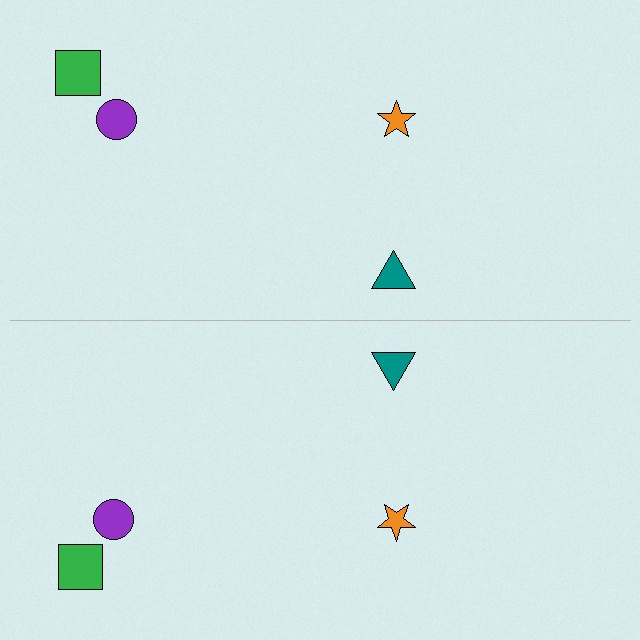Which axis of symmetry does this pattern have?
The pattern has a horizontal axis of symmetry running through the center of the image.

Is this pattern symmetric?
Yes, this pattern has bilateral (reflection) symmetry.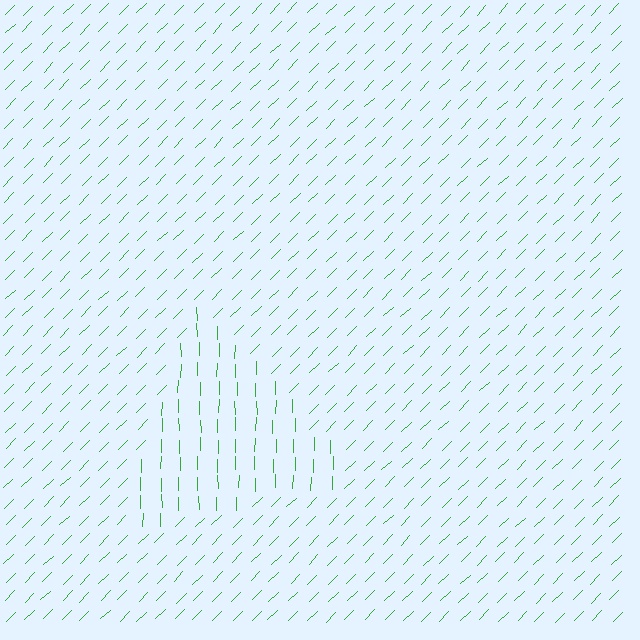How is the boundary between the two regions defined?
The boundary is defined purely by a change in line orientation (approximately 45 degrees difference). All lines are the same color and thickness.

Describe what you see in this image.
The image is filled with small green line segments. A triangle region in the image has lines oriented differently from the surrounding lines, creating a visible texture boundary.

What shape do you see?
I see a triangle.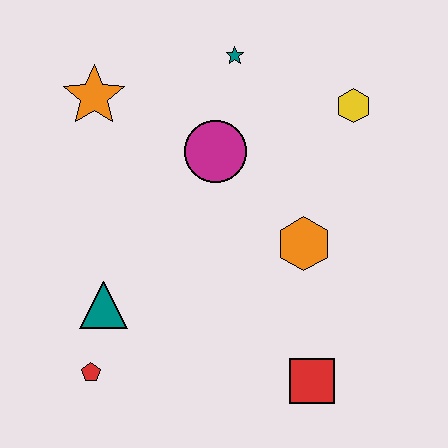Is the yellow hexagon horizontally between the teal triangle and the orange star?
No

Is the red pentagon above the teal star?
No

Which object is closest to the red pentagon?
The teal triangle is closest to the red pentagon.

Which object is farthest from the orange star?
The red square is farthest from the orange star.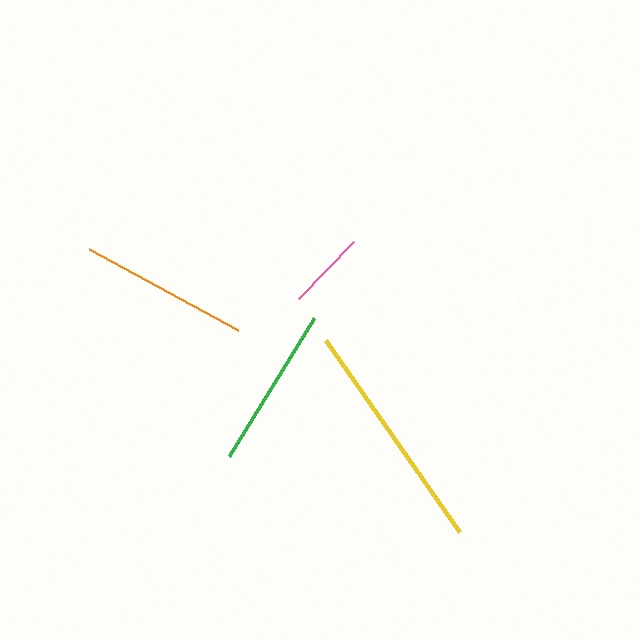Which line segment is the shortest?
The pink line is the shortest at approximately 80 pixels.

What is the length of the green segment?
The green segment is approximately 163 pixels long.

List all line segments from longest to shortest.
From longest to shortest: yellow, orange, green, pink.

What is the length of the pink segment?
The pink segment is approximately 80 pixels long.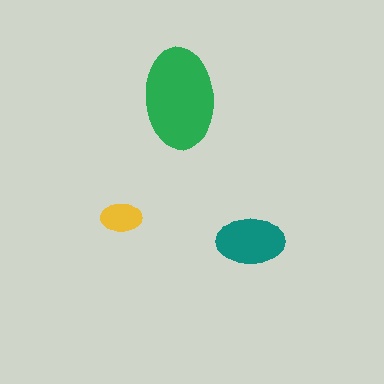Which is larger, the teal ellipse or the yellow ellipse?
The teal one.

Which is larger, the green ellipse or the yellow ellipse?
The green one.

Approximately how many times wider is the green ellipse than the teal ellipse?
About 1.5 times wider.